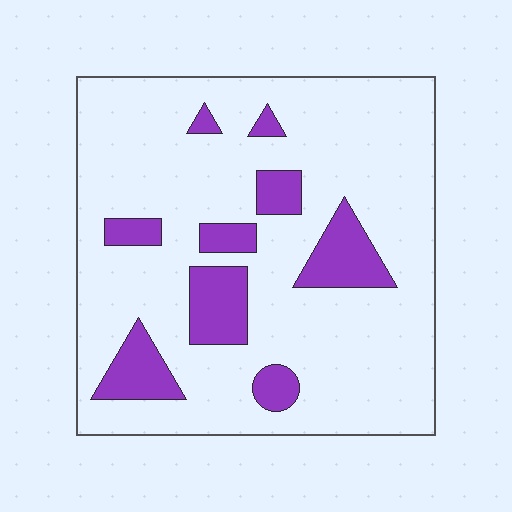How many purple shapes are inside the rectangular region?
9.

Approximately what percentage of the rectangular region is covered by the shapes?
Approximately 15%.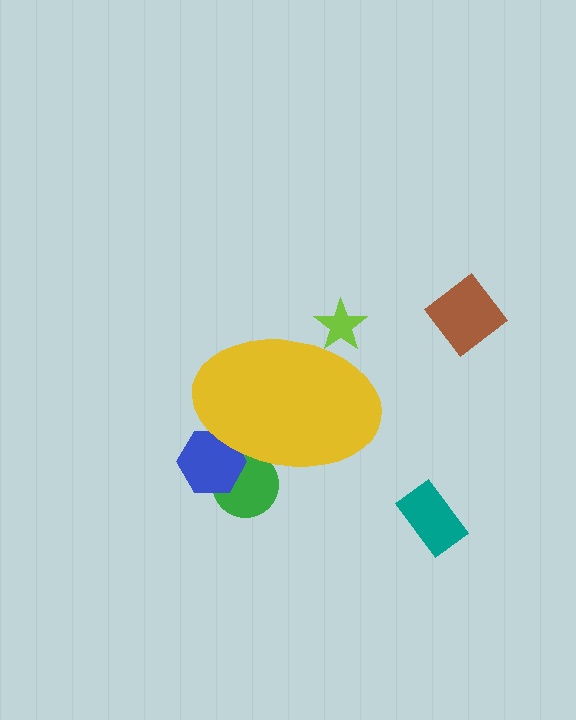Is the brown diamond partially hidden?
No, the brown diamond is fully visible.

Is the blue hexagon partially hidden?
Yes, the blue hexagon is partially hidden behind the yellow ellipse.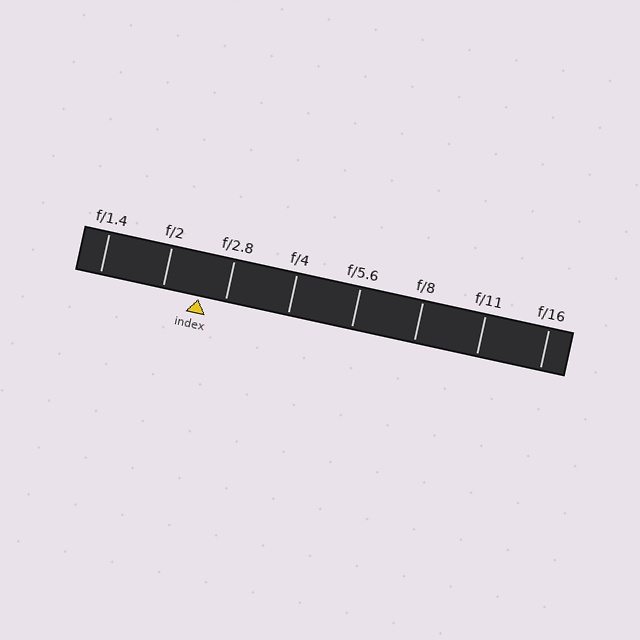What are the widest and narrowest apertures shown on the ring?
The widest aperture shown is f/1.4 and the narrowest is f/16.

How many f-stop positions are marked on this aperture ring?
There are 8 f-stop positions marked.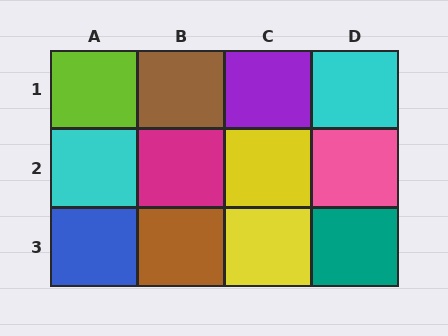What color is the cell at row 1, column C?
Purple.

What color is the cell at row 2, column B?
Magenta.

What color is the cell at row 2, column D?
Pink.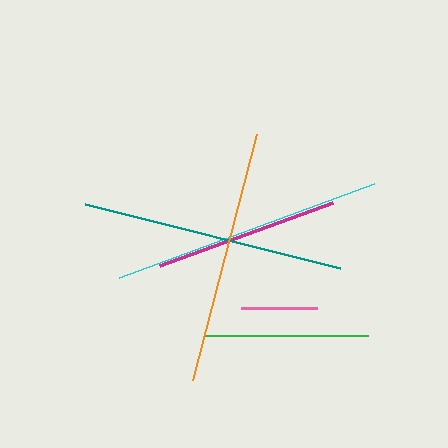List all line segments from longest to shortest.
From longest to shortest: cyan, teal, orange, magenta, green, pink.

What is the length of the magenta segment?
The magenta segment is approximately 183 pixels long.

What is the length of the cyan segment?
The cyan segment is approximately 273 pixels long.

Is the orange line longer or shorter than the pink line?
The orange line is longer than the pink line.